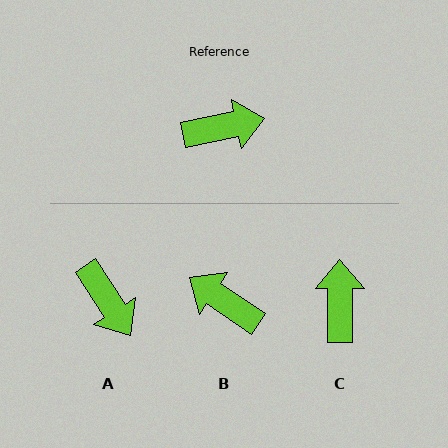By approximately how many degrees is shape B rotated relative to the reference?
Approximately 134 degrees counter-clockwise.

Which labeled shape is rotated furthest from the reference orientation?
B, about 134 degrees away.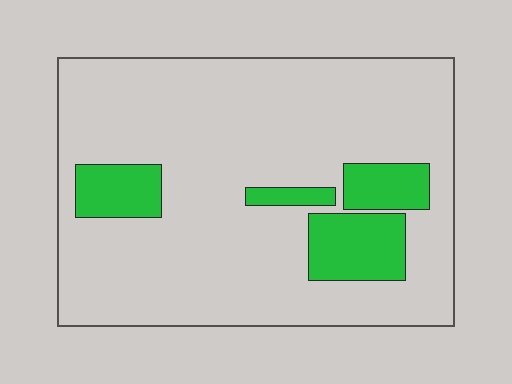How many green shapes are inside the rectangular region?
4.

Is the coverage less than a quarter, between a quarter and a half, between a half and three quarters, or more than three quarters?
Less than a quarter.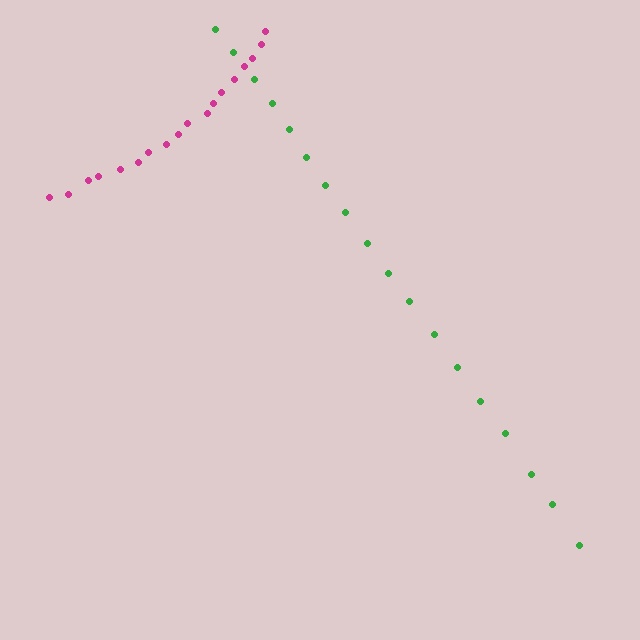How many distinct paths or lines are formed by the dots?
There are 2 distinct paths.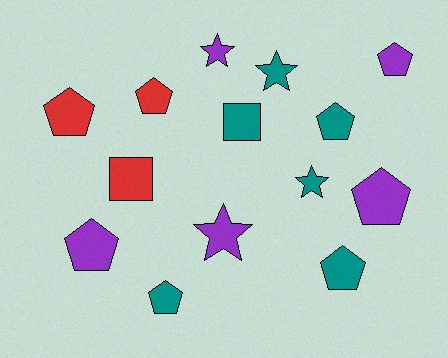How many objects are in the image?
There are 14 objects.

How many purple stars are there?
There are 2 purple stars.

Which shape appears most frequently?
Pentagon, with 8 objects.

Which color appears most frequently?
Teal, with 6 objects.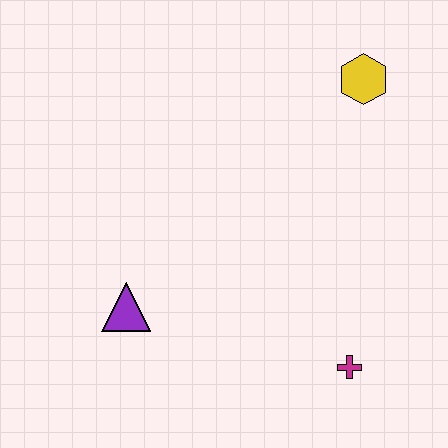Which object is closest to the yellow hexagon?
The magenta cross is closest to the yellow hexagon.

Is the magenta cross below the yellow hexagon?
Yes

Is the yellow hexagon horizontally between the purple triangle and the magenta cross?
No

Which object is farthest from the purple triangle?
The yellow hexagon is farthest from the purple triangle.